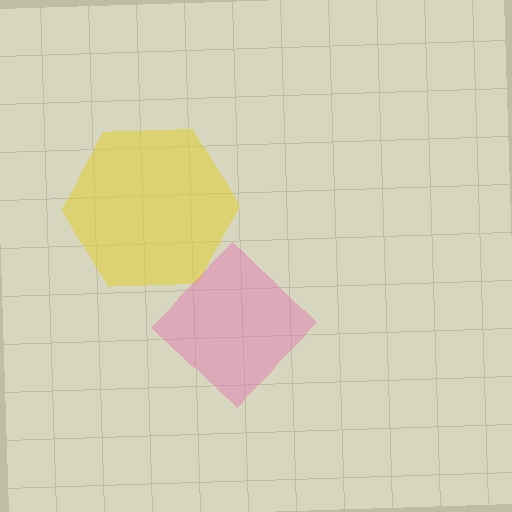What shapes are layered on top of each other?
The layered shapes are: a yellow hexagon, a pink diamond.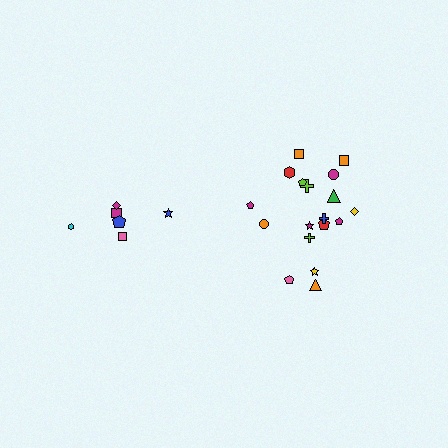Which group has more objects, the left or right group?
The right group.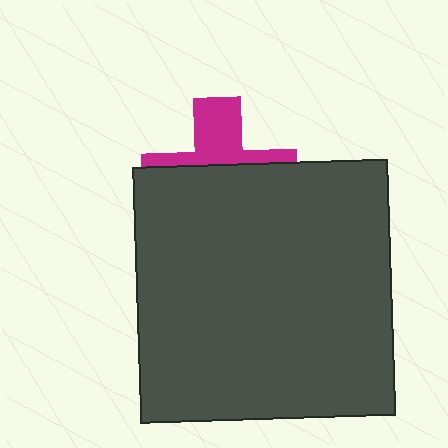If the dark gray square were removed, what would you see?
You would see the complete magenta cross.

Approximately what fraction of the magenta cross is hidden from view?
Roughly 65% of the magenta cross is hidden behind the dark gray square.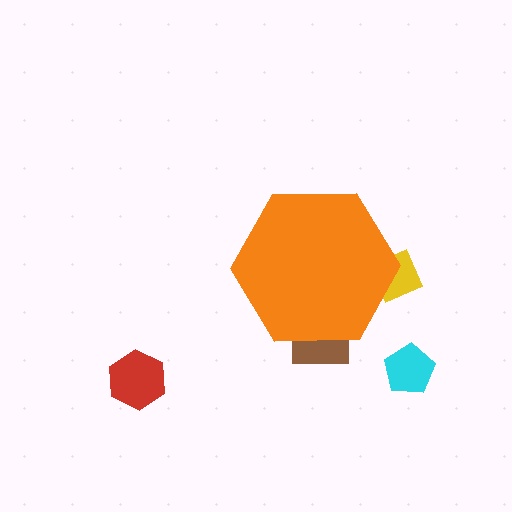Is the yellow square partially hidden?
Yes, the yellow square is partially hidden behind the orange hexagon.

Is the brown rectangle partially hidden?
Yes, the brown rectangle is partially hidden behind the orange hexagon.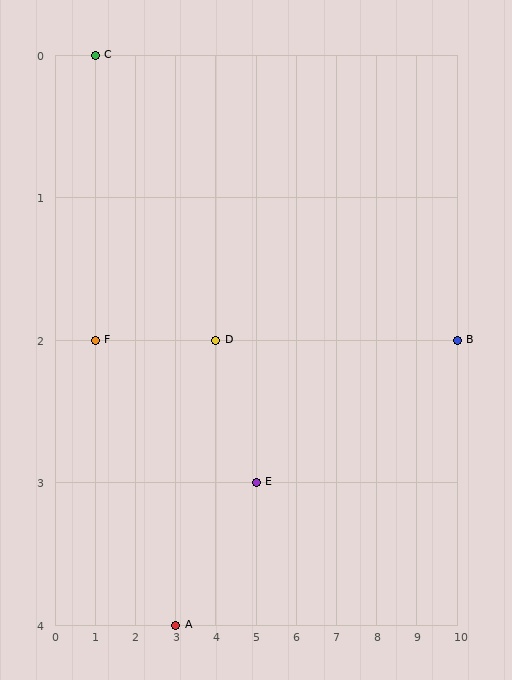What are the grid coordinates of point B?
Point B is at grid coordinates (10, 2).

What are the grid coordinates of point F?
Point F is at grid coordinates (1, 2).